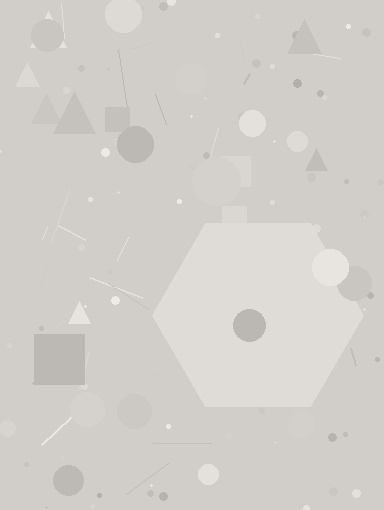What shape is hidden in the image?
A hexagon is hidden in the image.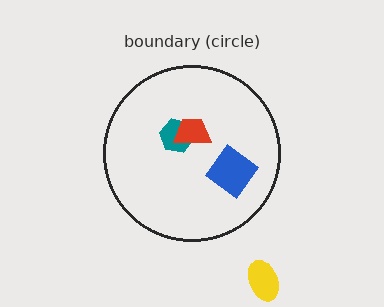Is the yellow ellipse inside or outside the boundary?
Outside.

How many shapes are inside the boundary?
3 inside, 1 outside.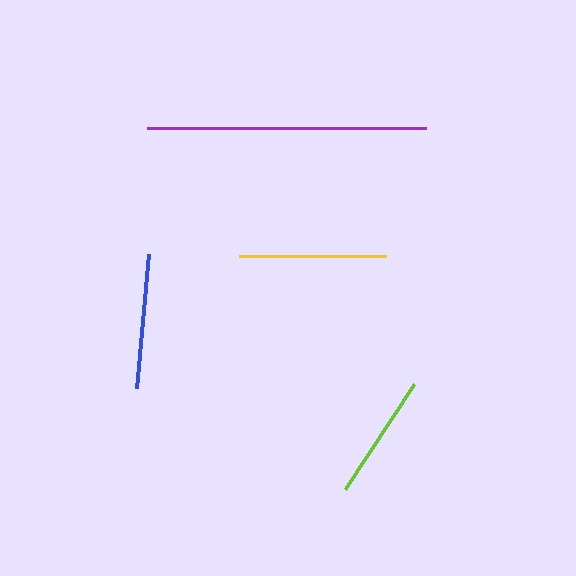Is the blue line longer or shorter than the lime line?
The blue line is longer than the lime line.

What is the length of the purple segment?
The purple segment is approximately 279 pixels long.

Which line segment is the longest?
The purple line is the longest at approximately 279 pixels.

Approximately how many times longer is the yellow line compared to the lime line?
The yellow line is approximately 1.2 times the length of the lime line.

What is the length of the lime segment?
The lime segment is approximately 126 pixels long.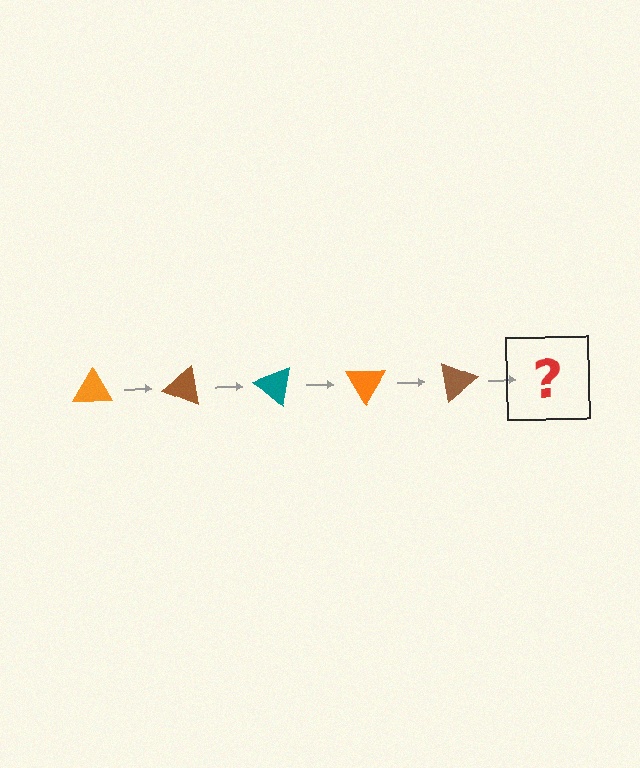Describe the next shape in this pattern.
It should be a teal triangle, rotated 100 degrees from the start.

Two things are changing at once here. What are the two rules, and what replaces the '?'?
The two rules are that it rotates 20 degrees each step and the color cycles through orange, brown, and teal. The '?' should be a teal triangle, rotated 100 degrees from the start.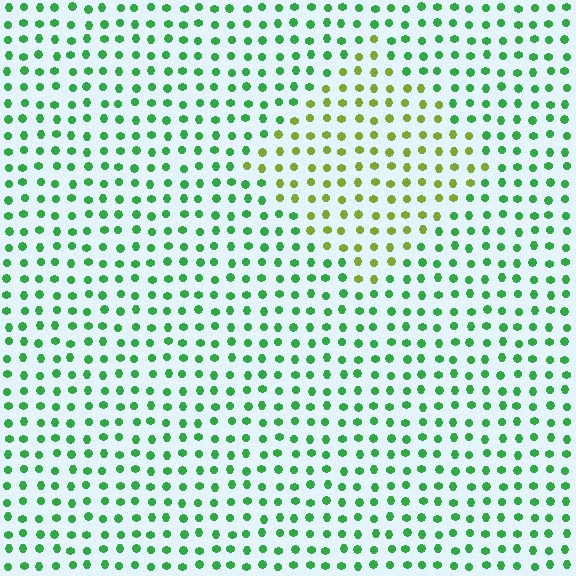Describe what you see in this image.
The image is filled with small green elements in a uniform arrangement. A diamond-shaped region is visible where the elements are tinted to a slightly different hue, forming a subtle color boundary.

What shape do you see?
I see a diamond.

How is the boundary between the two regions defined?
The boundary is defined purely by a slight shift in hue (about 46 degrees). Spacing, size, and orientation are identical on both sides.